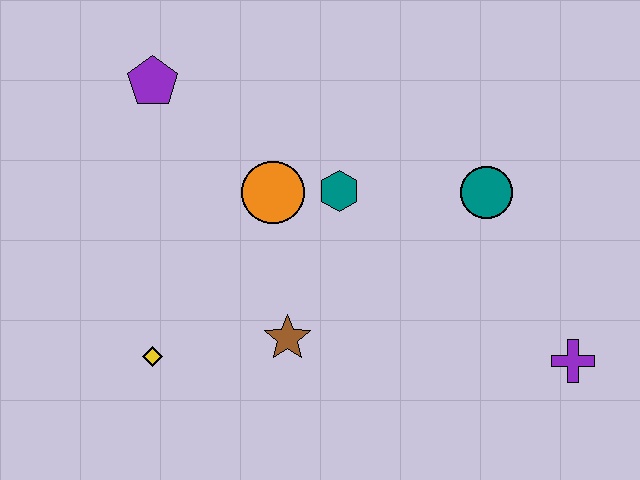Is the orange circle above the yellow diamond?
Yes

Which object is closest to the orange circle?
The teal hexagon is closest to the orange circle.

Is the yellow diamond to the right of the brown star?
No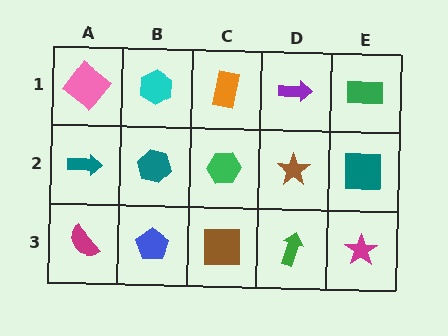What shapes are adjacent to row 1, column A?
A teal arrow (row 2, column A), a cyan hexagon (row 1, column B).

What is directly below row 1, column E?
A teal square.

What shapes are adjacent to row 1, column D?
A brown star (row 2, column D), an orange rectangle (row 1, column C), a green rectangle (row 1, column E).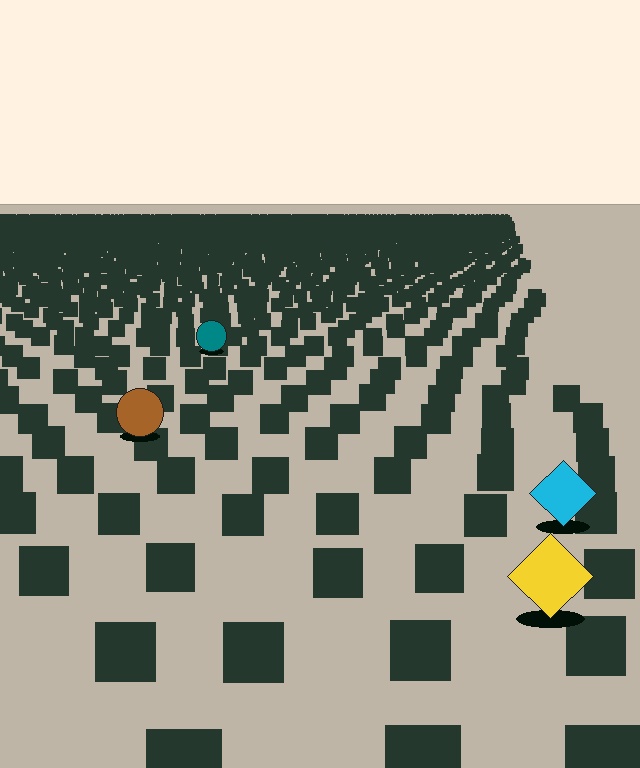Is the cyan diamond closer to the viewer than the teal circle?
Yes. The cyan diamond is closer — you can tell from the texture gradient: the ground texture is coarser near it.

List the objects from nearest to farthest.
From nearest to farthest: the yellow diamond, the cyan diamond, the brown circle, the teal circle.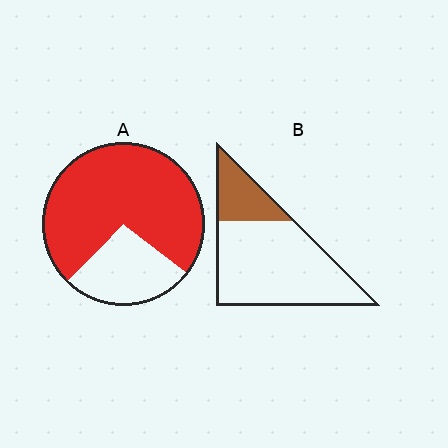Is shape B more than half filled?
No.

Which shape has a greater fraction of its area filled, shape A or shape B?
Shape A.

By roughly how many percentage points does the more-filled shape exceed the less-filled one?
By roughly 50 percentage points (A over B).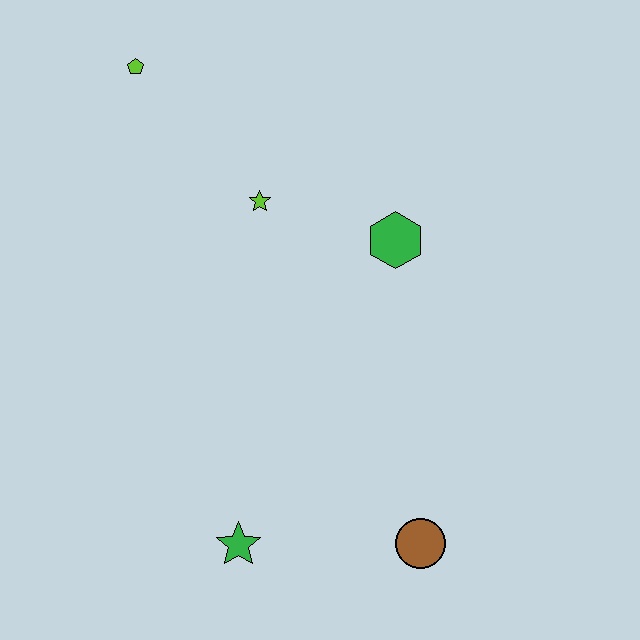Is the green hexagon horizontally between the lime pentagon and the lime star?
No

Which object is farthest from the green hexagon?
The green star is farthest from the green hexagon.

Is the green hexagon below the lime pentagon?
Yes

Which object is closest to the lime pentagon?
The lime star is closest to the lime pentagon.